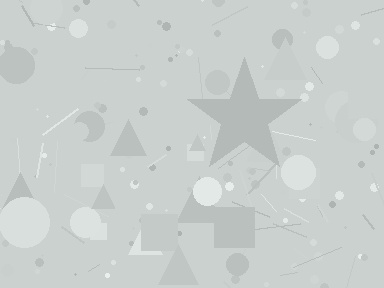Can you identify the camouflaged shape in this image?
The camouflaged shape is a star.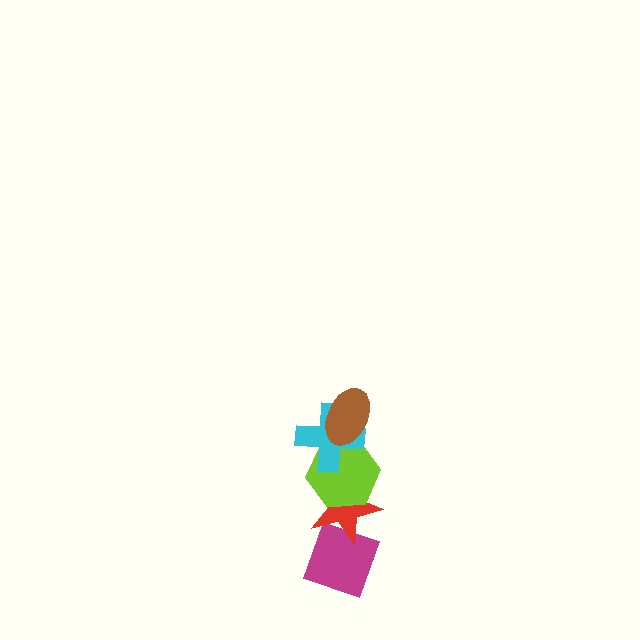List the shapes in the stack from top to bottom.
From top to bottom: the brown ellipse, the cyan cross, the lime hexagon, the red star, the magenta diamond.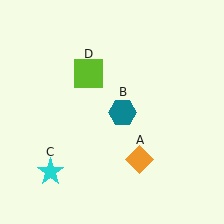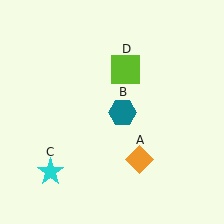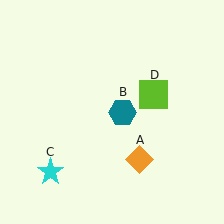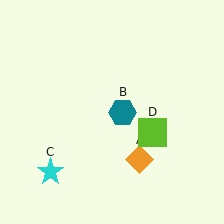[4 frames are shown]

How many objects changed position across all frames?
1 object changed position: lime square (object D).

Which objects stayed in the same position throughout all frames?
Orange diamond (object A) and teal hexagon (object B) and cyan star (object C) remained stationary.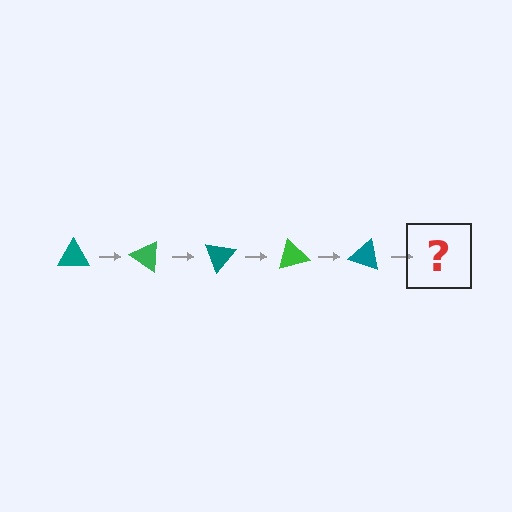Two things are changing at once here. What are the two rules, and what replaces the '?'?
The two rules are that it rotates 35 degrees each step and the color cycles through teal and green. The '?' should be a green triangle, rotated 175 degrees from the start.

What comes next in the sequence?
The next element should be a green triangle, rotated 175 degrees from the start.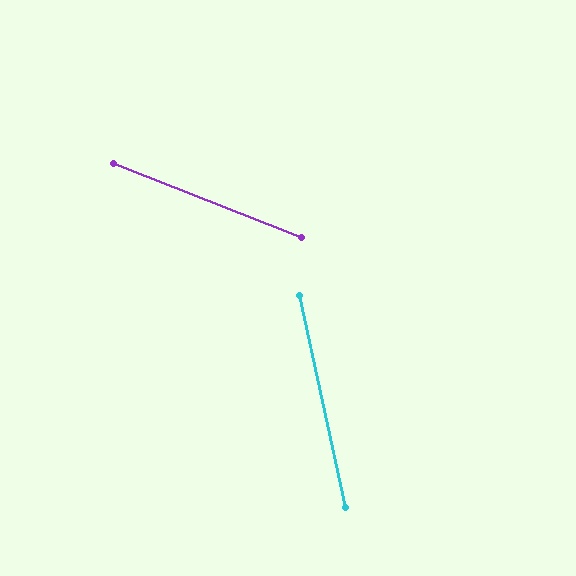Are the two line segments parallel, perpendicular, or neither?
Neither parallel nor perpendicular — they differ by about 56°.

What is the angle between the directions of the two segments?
Approximately 56 degrees.